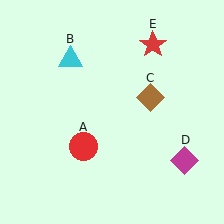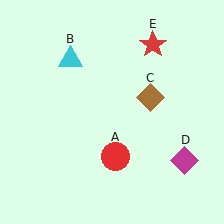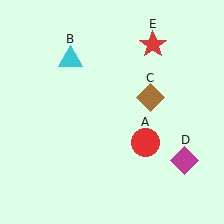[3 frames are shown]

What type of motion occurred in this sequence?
The red circle (object A) rotated counterclockwise around the center of the scene.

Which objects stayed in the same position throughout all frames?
Cyan triangle (object B) and brown diamond (object C) and magenta diamond (object D) and red star (object E) remained stationary.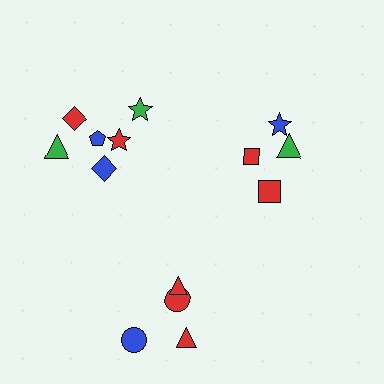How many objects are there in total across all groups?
There are 14 objects.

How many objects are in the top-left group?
There are 6 objects.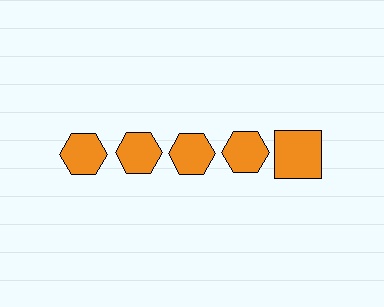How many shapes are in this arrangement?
There are 5 shapes arranged in a grid pattern.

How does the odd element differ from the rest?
It has a different shape: square instead of hexagon.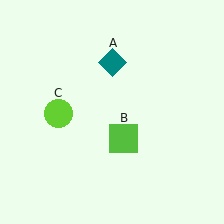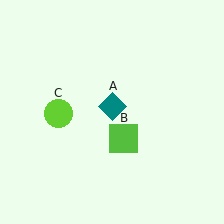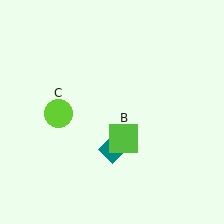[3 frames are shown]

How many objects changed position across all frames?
1 object changed position: teal diamond (object A).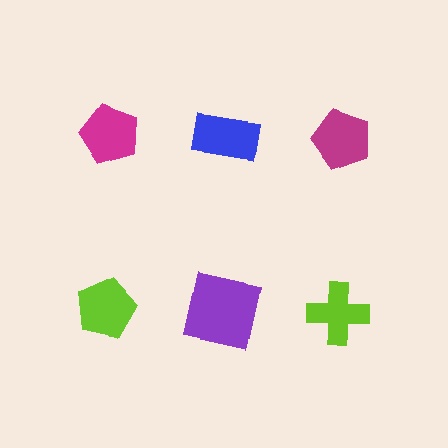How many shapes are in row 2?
3 shapes.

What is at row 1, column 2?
A blue rectangle.